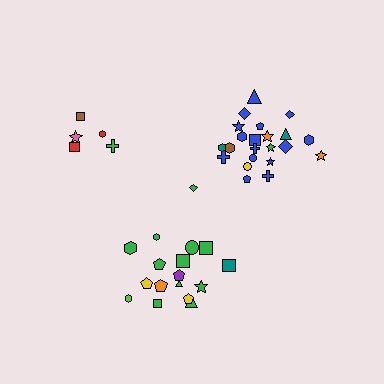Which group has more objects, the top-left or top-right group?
The top-right group.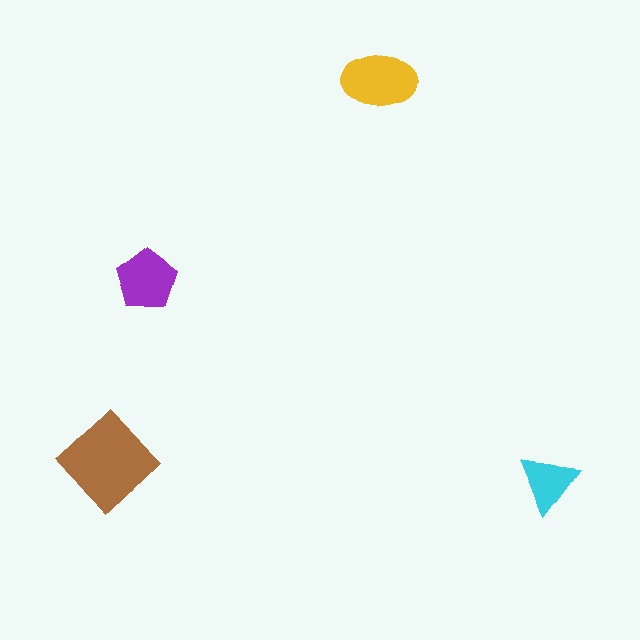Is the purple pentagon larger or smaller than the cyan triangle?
Larger.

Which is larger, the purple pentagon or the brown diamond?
The brown diamond.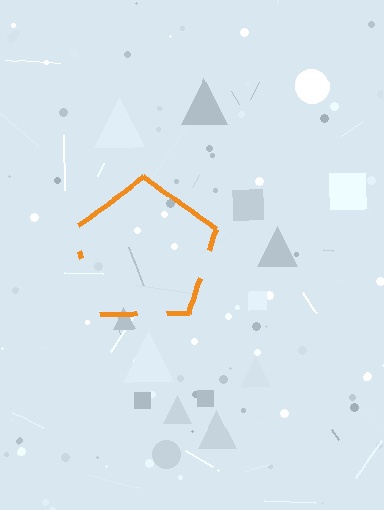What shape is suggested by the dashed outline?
The dashed outline suggests a pentagon.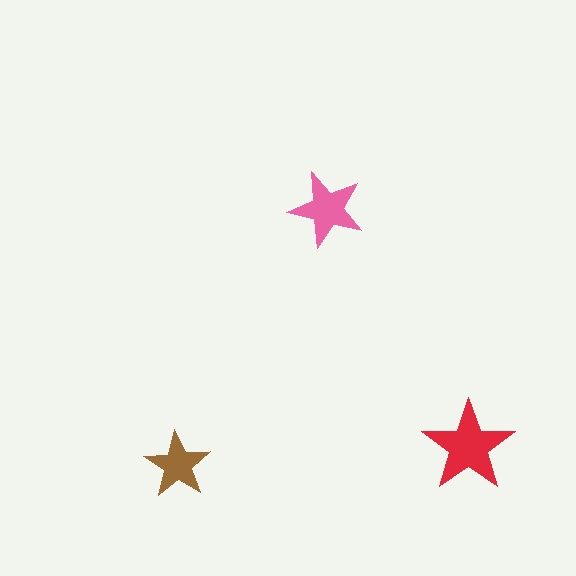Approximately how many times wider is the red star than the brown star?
About 1.5 times wider.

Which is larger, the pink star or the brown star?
The pink one.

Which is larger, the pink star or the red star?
The red one.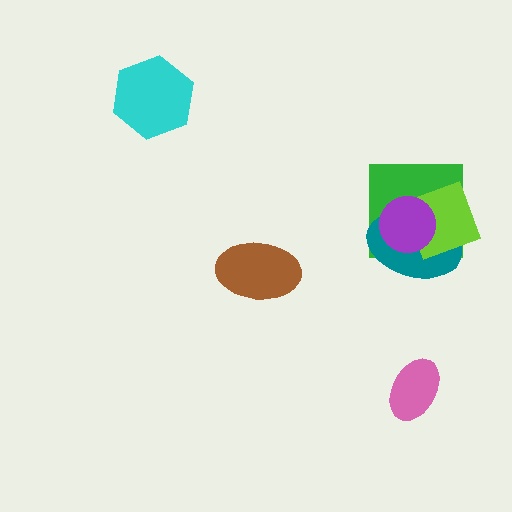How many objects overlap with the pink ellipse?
0 objects overlap with the pink ellipse.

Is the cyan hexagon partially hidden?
No, no other shape covers it.